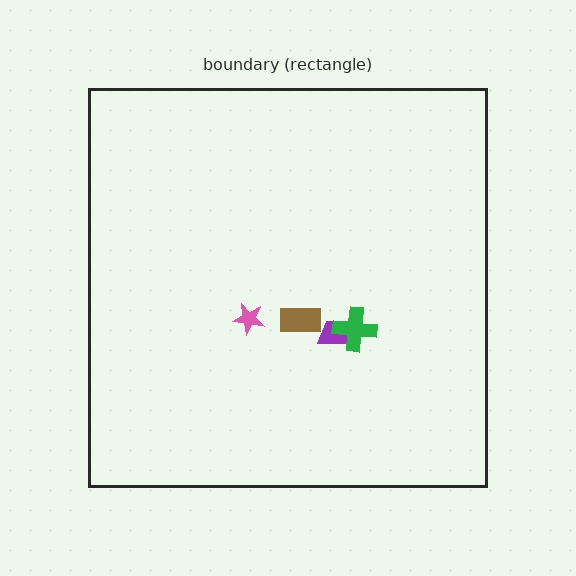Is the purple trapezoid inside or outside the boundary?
Inside.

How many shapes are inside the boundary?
4 inside, 0 outside.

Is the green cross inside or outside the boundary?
Inside.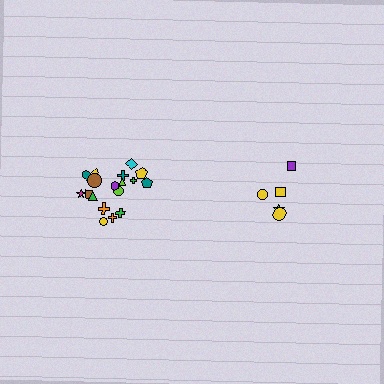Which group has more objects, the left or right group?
The left group.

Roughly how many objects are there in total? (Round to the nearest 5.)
Roughly 25 objects in total.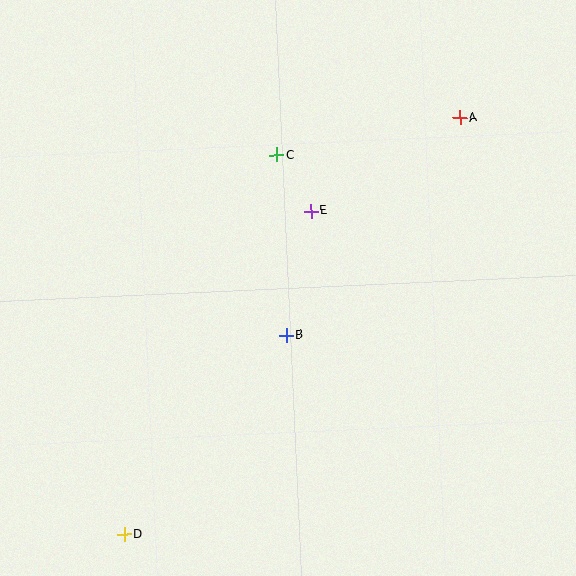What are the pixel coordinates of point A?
Point A is at (460, 118).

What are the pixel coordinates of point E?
Point E is at (311, 211).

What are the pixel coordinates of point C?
Point C is at (277, 155).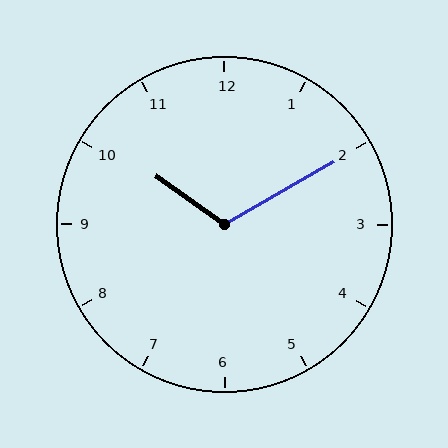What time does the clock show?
10:10.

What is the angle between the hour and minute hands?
Approximately 115 degrees.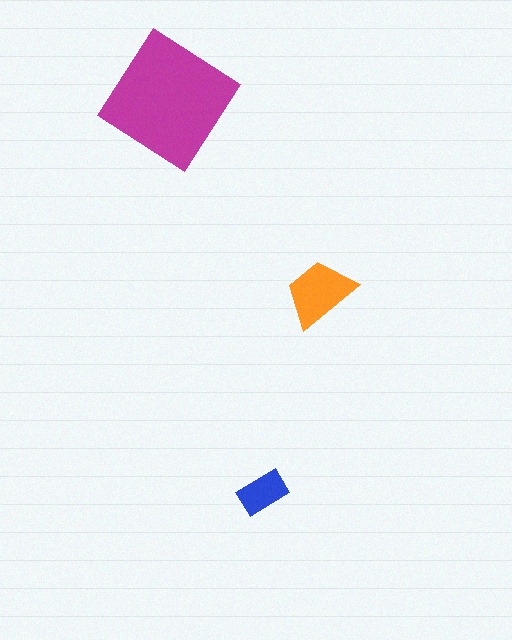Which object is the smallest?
The blue rectangle.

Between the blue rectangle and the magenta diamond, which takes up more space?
The magenta diamond.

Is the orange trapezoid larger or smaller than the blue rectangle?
Larger.